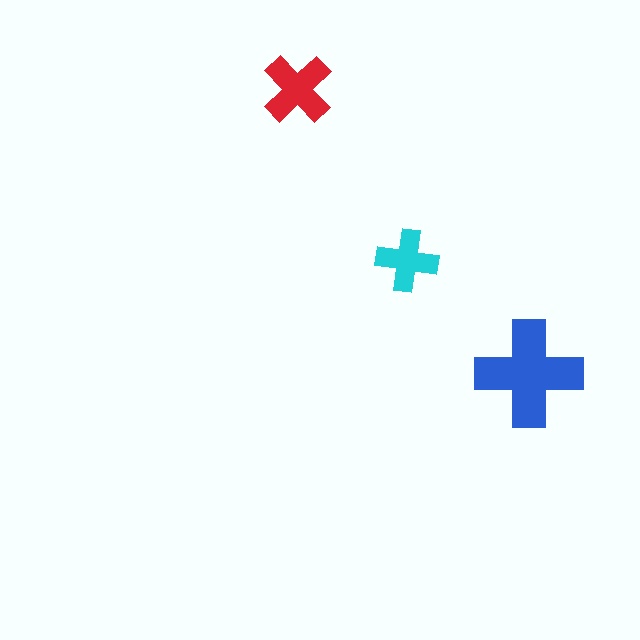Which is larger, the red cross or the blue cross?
The blue one.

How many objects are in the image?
There are 3 objects in the image.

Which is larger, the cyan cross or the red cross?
The red one.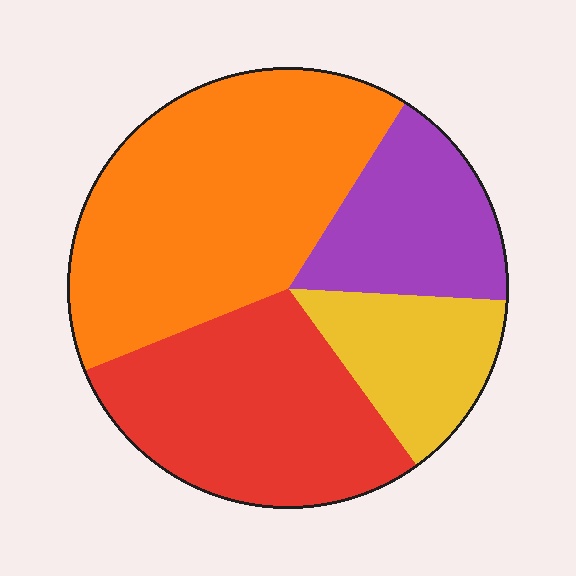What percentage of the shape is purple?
Purple takes up about one sixth (1/6) of the shape.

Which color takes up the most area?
Orange, at roughly 40%.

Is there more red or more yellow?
Red.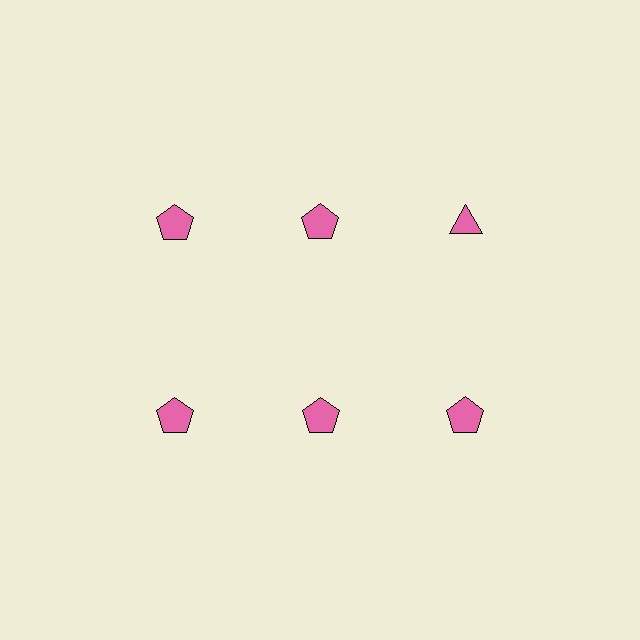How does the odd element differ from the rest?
It has a different shape: triangle instead of pentagon.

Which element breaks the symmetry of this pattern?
The pink triangle in the top row, center column breaks the symmetry. All other shapes are pink pentagons.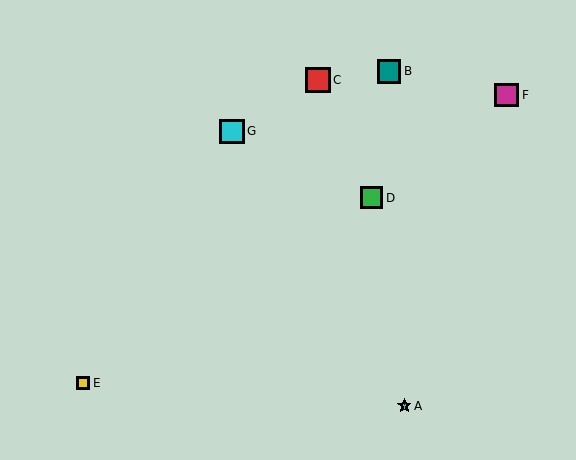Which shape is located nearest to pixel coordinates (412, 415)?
The cyan star (labeled A) at (404, 406) is nearest to that location.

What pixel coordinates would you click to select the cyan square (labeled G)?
Click at (232, 131) to select the cyan square G.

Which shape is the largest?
The cyan square (labeled G) is the largest.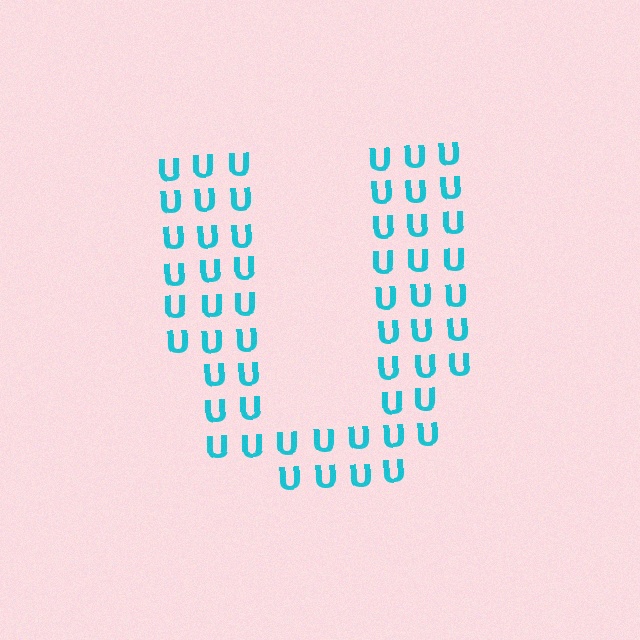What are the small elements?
The small elements are letter U's.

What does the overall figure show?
The overall figure shows the letter U.